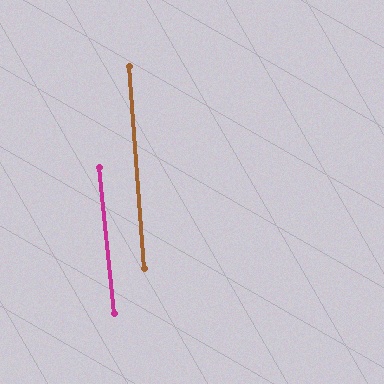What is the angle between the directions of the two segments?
Approximately 2 degrees.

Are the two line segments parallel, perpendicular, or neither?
Parallel — their directions differ by only 1.7°.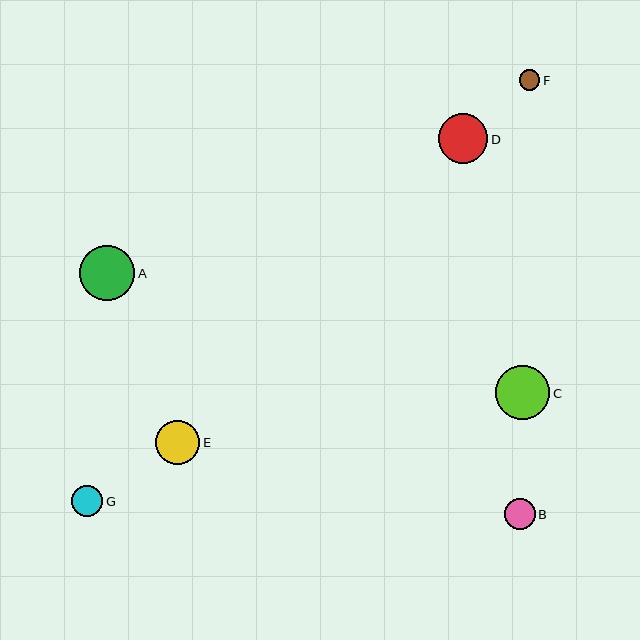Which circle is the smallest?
Circle F is the smallest with a size of approximately 20 pixels.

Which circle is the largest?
Circle A is the largest with a size of approximately 55 pixels.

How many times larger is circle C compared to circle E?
Circle C is approximately 1.2 times the size of circle E.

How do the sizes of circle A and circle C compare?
Circle A and circle C are approximately the same size.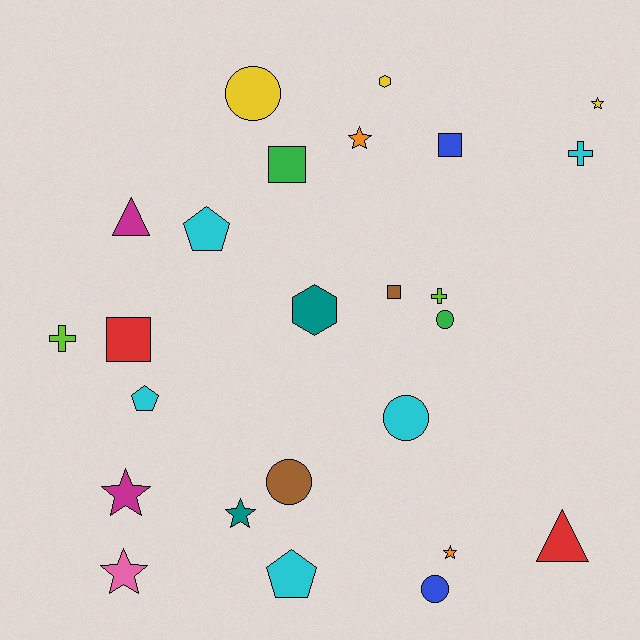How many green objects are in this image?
There are 2 green objects.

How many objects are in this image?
There are 25 objects.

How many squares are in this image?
There are 4 squares.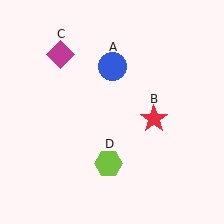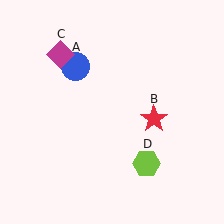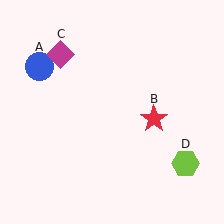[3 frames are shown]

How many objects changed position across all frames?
2 objects changed position: blue circle (object A), lime hexagon (object D).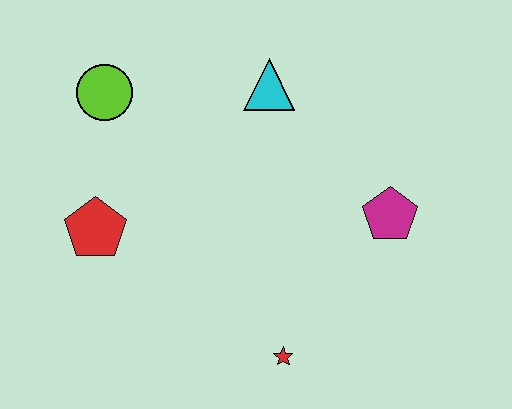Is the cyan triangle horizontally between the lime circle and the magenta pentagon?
Yes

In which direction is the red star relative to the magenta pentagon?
The red star is below the magenta pentagon.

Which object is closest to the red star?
The magenta pentagon is closest to the red star.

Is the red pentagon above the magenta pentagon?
No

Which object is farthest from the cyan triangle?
The red star is farthest from the cyan triangle.